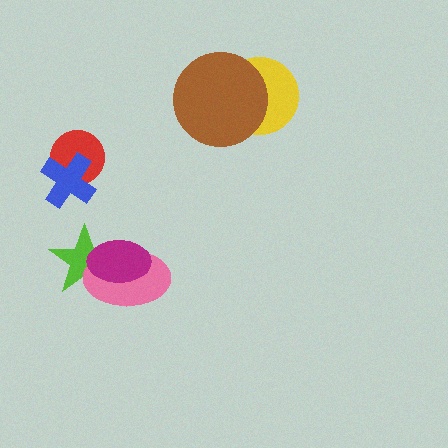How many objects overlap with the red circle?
1 object overlaps with the red circle.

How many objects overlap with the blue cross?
1 object overlaps with the blue cross.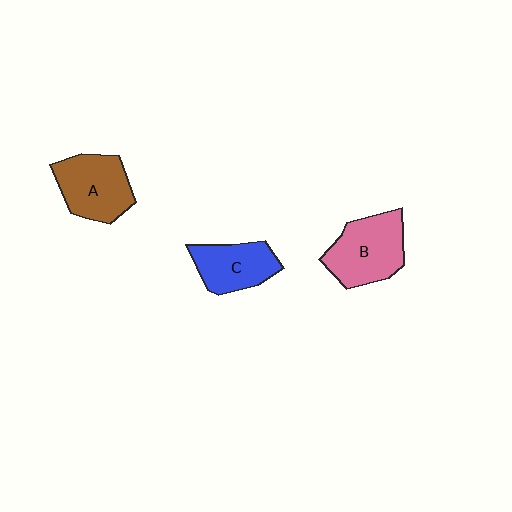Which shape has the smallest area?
Shape C (blue).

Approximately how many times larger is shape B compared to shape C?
Approximately 1.3 times.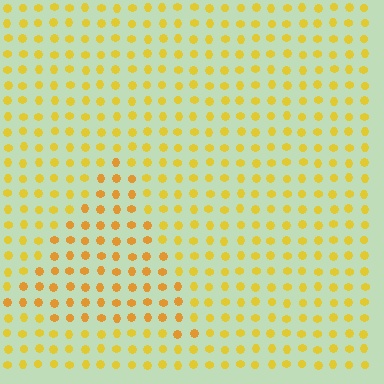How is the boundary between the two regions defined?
The boundary is defined purely by a slight shift in hue (about 18 degrees). Spacing, size, and orientation are identical on both sides.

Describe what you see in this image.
The image is filled with small yellow elements in a uniform arrangement. A triangle-shaped region is visible where the elements are tinted to a slightly different hue, forming a subtle color boundary.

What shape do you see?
I see a triangle.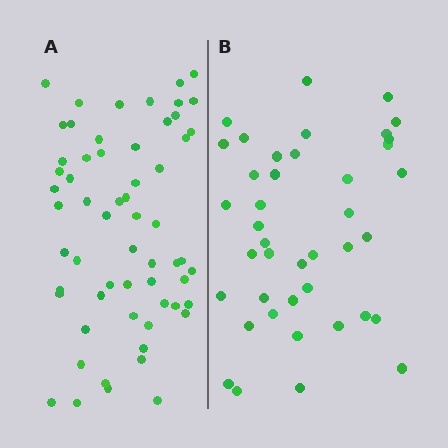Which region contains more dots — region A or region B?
Region A (the left region) has more dots.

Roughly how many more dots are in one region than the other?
Region A has approximately 20 more dots than region B.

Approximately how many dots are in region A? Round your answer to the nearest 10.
About 60 dots.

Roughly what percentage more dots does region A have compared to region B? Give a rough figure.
About 45% more.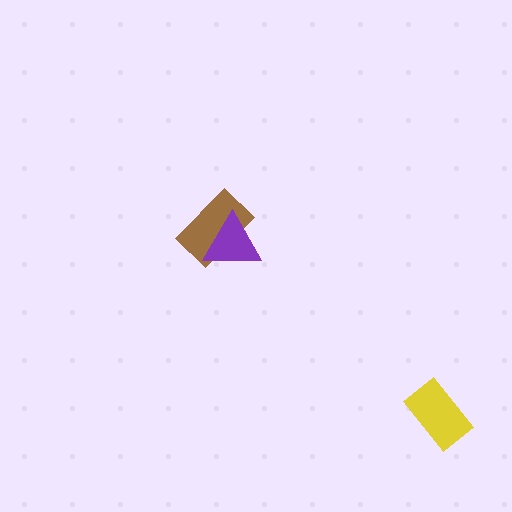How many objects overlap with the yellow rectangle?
0 objects overlap with the yellow rectangle.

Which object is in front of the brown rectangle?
The purple triangle is in front of the brown rectangle.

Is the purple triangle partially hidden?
No, no other shape covers it.